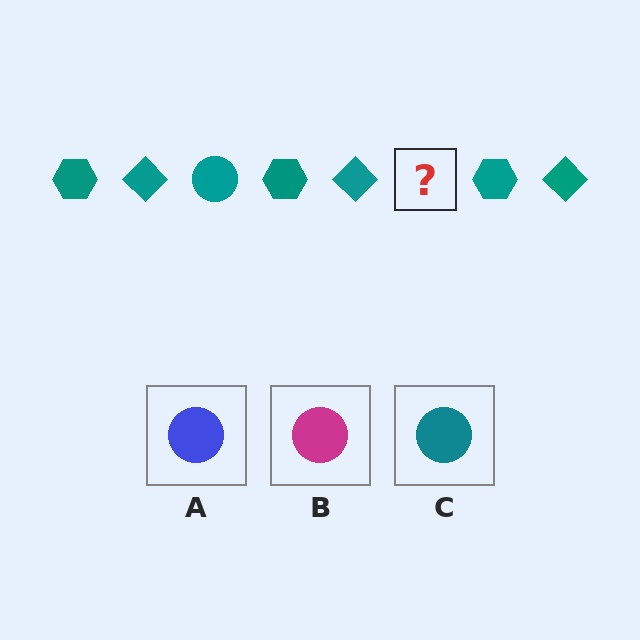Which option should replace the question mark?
Option C.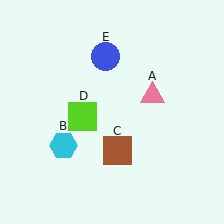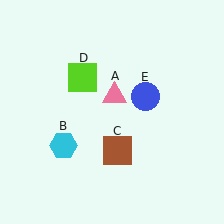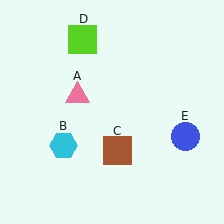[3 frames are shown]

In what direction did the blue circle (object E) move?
The blue circle (object E) moved down and to the right.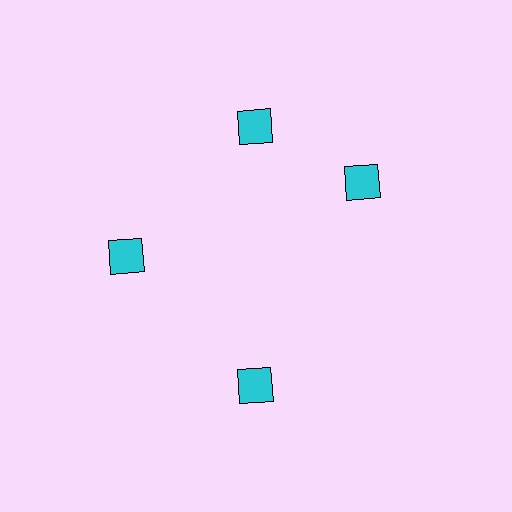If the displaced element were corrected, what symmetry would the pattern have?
It would have 4-fold rotational symmetry — the pattern would map onto itself every 90 degrees.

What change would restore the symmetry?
The symmetry would be restored by rotating it back into even spacing with its neighbors so that all 4 diamonds sit at equal angles and equal distance from the center.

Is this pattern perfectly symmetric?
No. The 4 cyan diamonds are arranged in a ring, but one element near the 3 o'clock position is rotated out of alignment along the ring, breaking the 4-fold rotational symmetry.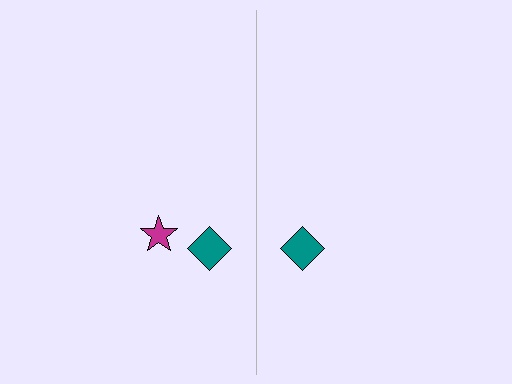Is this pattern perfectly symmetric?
No, the pattern is not perfectly symmetric. A magenta star is missing from the right side.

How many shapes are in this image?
There are 3 shapes in this image.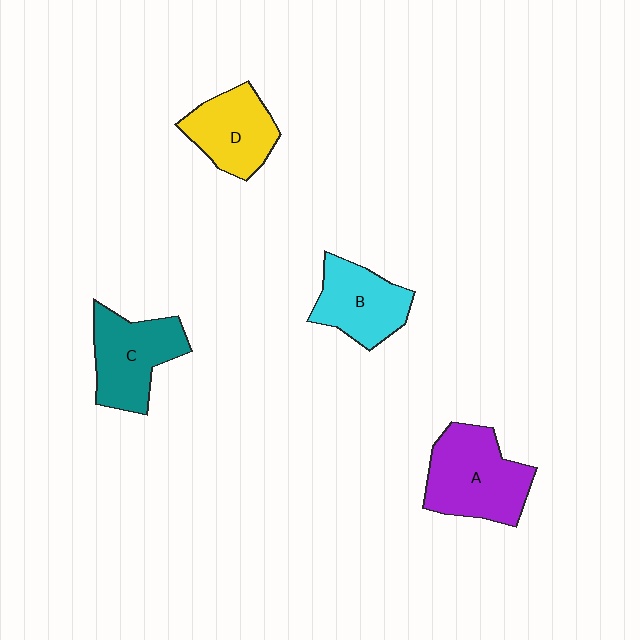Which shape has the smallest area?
Shape D (yellow).